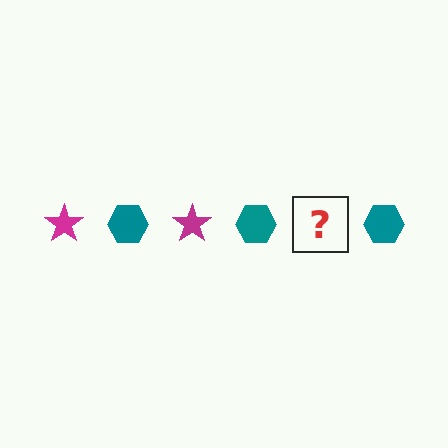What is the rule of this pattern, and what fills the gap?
The rule is that the pattern alternates between magenta star and teal hexagon. The gap should be filled with a magenta star.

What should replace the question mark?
The question mark should be replaced with a magenta star.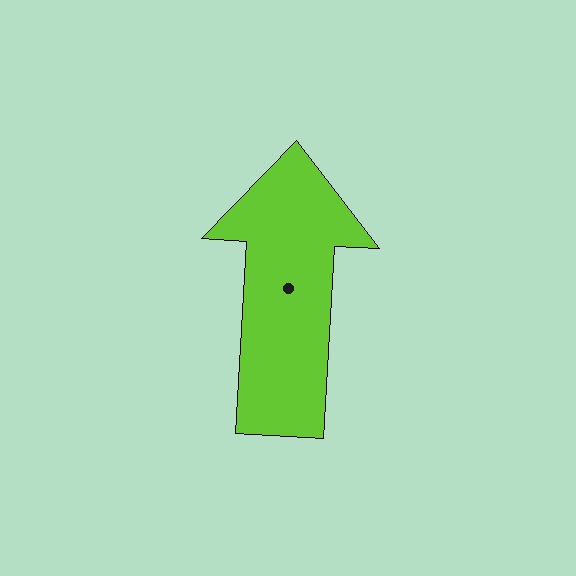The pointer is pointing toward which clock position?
Roughly 12 o'clock.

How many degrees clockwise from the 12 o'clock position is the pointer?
Approximately 3 degrees.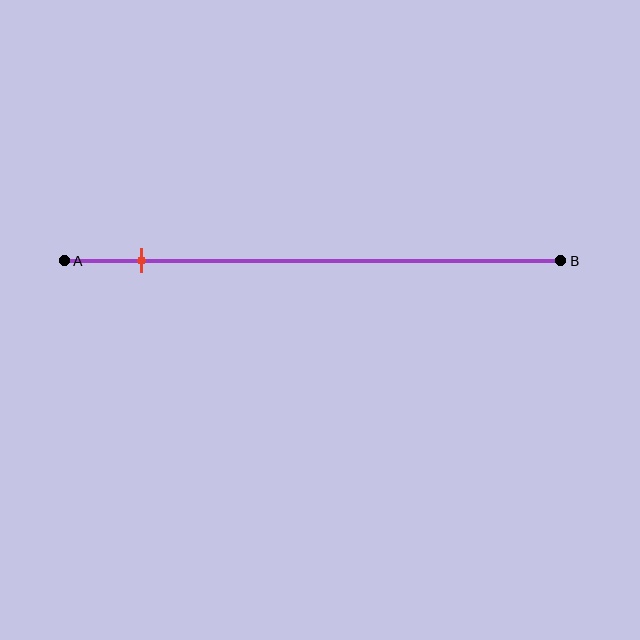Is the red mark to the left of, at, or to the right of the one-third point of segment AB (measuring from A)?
The red mark is to the left of the one-third point of segment AB.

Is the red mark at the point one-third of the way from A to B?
No, the mark is at about 15% from A, not at the 33% one-third point.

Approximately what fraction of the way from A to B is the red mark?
The red mark is approximately 15% of the way from A to B.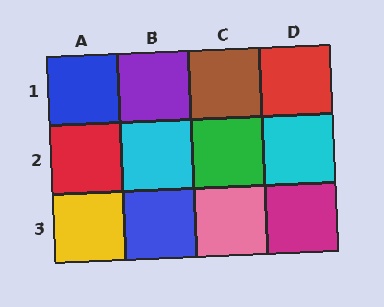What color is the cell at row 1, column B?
Purple.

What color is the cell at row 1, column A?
Blue.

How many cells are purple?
1 cell is purple.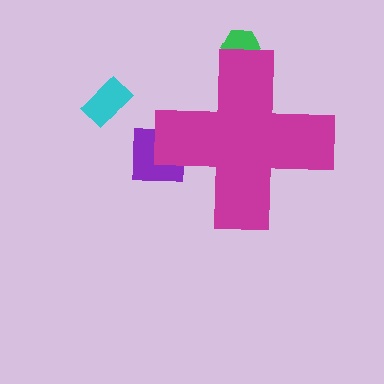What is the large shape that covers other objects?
A magenta cross.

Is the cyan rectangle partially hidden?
No, the cyan rectangle is fully visible.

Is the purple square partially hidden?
Yes, the purple square is partially hidden behind the magenta cross.